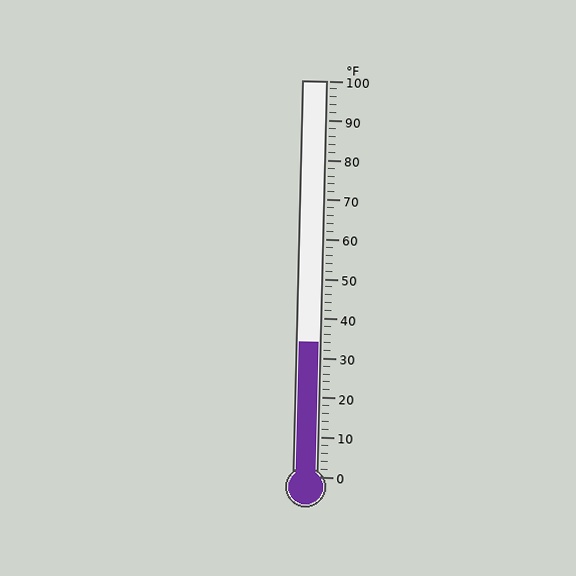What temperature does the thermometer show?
The thermometer shows approximately 34°F.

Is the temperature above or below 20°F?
The temperature is above 20°F.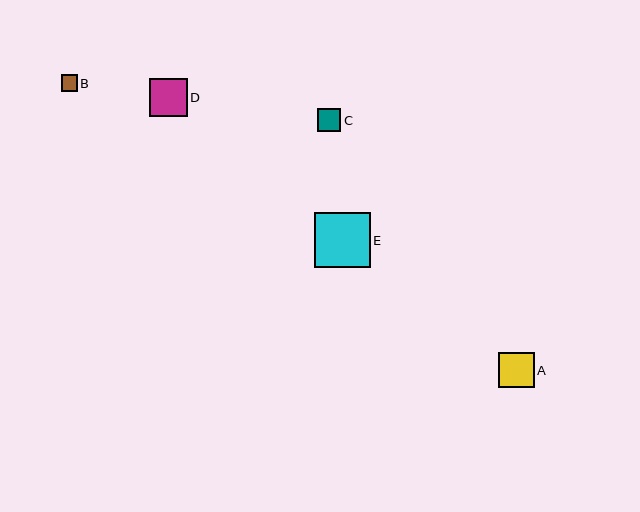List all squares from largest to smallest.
From largest to smallest: E, D, A, C, B.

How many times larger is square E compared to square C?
Square E is approximately 2.4 times the size of square C.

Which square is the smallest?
Square B is the smallest with a size of approximately 16 pixels.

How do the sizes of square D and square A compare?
Square D and square A are approximately the same size.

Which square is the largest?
Square E is the largest with a size of approximately 56 pixels.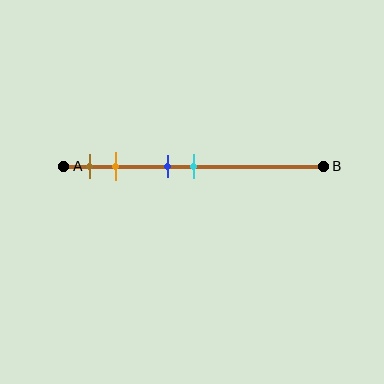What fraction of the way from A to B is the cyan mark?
The cyan mark is approximately 50% (0.5) of the way from A to B.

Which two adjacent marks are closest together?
The blue and cyan marks are the closest adjacent pair.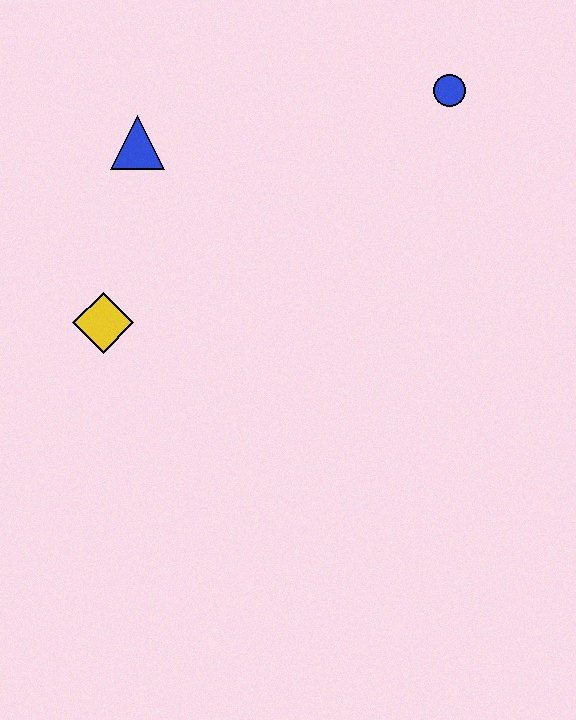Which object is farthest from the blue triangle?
The blue circle is farthest from the blue triangle.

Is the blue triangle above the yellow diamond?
Yes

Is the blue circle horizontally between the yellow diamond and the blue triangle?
No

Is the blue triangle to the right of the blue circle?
No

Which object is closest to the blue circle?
The blue triangle is closest to the blue circle.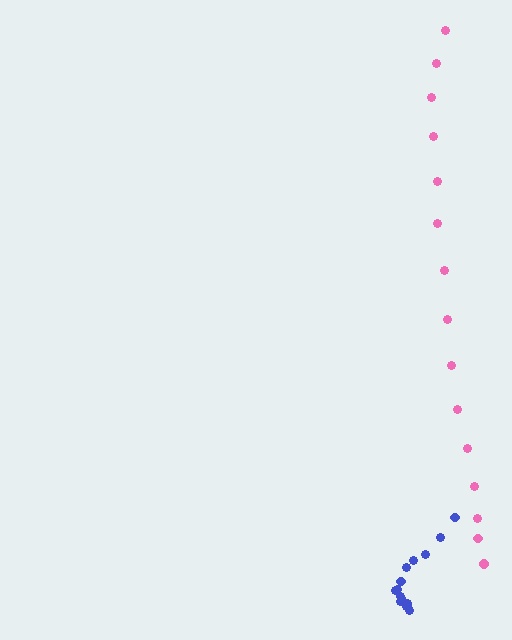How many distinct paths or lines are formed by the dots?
There are 2 distinct paths.